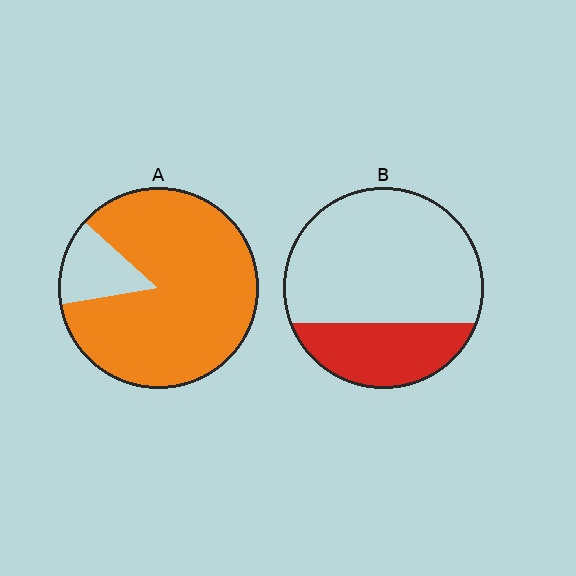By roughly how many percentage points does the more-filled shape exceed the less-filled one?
By roughly 55 percentage points (A over B).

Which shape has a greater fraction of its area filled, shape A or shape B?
Shape A.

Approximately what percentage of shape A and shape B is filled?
A is approximately 85% and B is approximately 30%.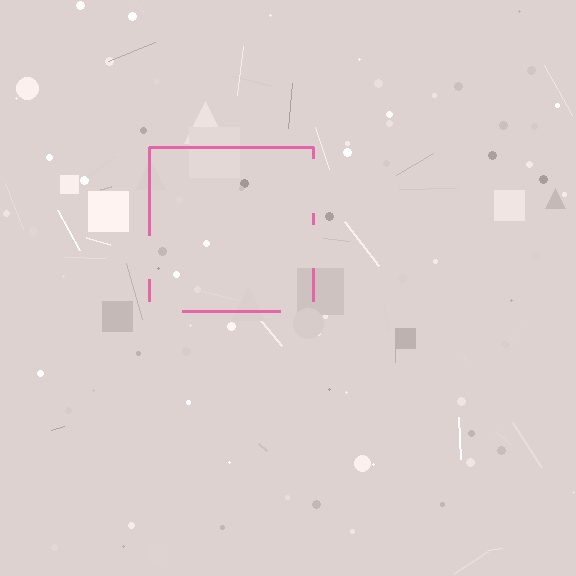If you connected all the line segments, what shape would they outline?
They would outline a square.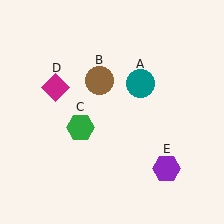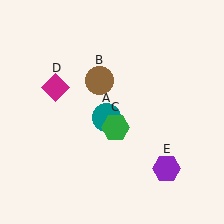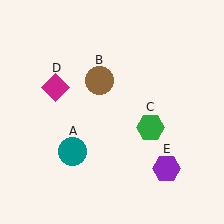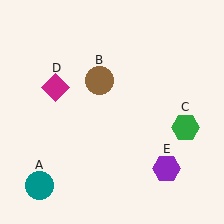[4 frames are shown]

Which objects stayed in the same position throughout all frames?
Brown circle (object B) and magenta diamond (object D) and purple hexagon (object E) remained stationary.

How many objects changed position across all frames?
2 objects changed position: teal circle (object A), green hexagon (object C).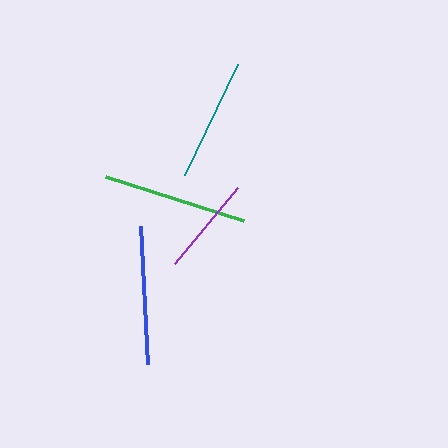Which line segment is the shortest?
The purple line is the shortest at approximately 99 pixels.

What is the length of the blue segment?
The blue segment is approximately 138 pixels long.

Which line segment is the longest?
The green line is the longest at approximately 144 pixels.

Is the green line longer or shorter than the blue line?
The green line is longer than the blue line.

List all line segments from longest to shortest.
From longest to shortest: green, blue, teal, purple.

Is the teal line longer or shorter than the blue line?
The blue line is longer than the teal line.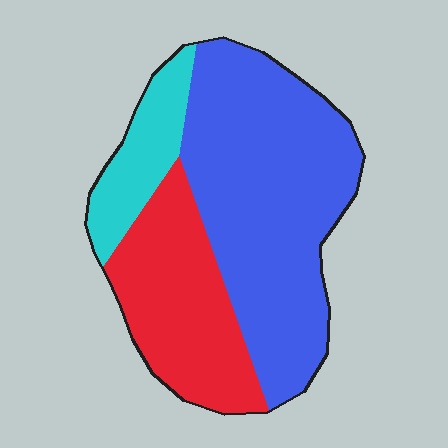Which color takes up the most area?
Blue, at roughly 55%.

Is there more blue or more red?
Blue.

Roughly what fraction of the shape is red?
Red takes up about one third (1/3) of the shape.